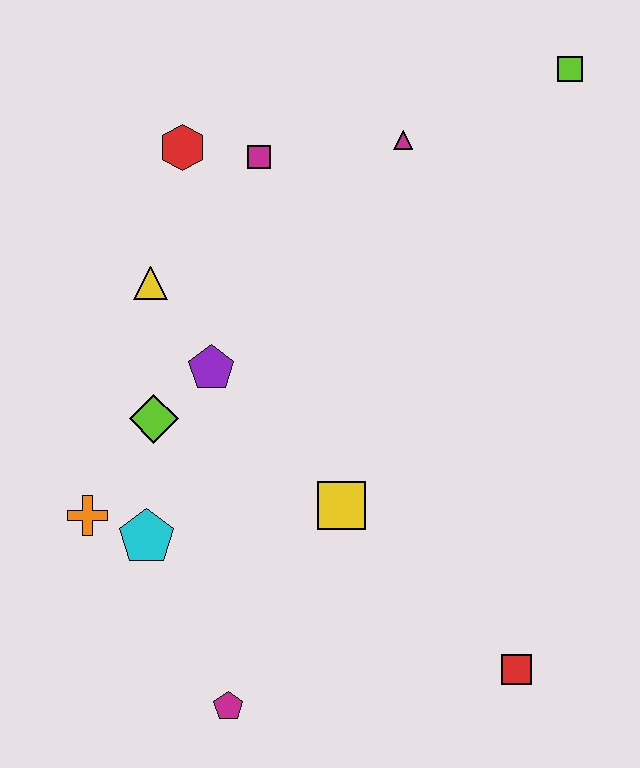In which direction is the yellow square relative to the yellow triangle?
The yellow square is below the yellow triangle.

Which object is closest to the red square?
The yellow square is closest to the red square.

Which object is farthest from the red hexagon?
The red square is farthest from the red hexagon.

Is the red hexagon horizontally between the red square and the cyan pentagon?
Yes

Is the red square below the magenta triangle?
Yes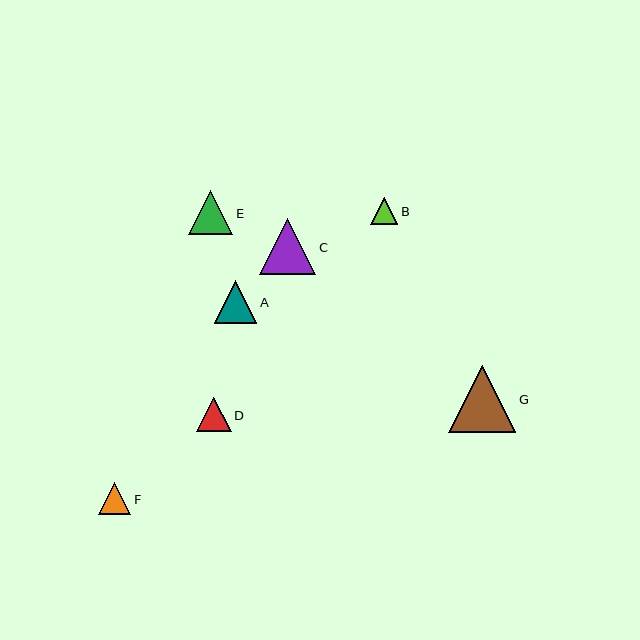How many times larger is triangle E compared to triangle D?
Triangle E is approximately 1.3 times the size of triangle D.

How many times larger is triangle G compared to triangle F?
Triangle G is approximately 2.1 times the size of triangle F.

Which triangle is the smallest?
Triangle B is the smallest with a size of approximately 27 pixels.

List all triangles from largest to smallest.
From largest to smallest: G, C, E, A, D, F, B.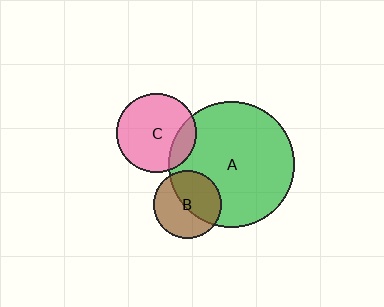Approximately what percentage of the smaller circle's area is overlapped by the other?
Approximately 20%.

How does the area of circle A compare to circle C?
Approximately 2.5 times.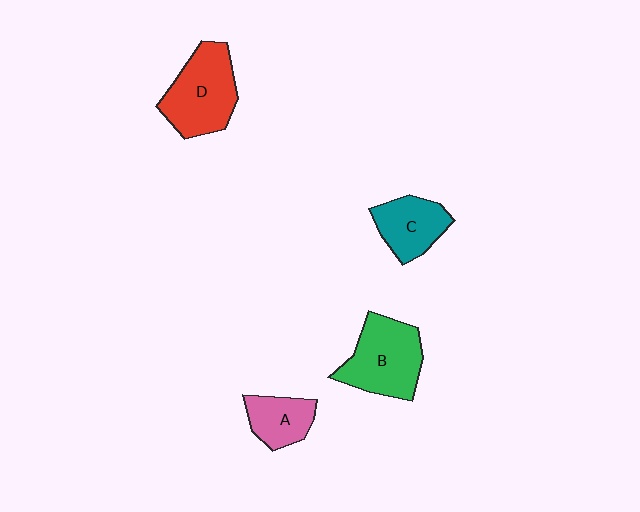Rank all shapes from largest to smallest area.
From largest to smallest: D (red), B (green), C (teal), A (pink).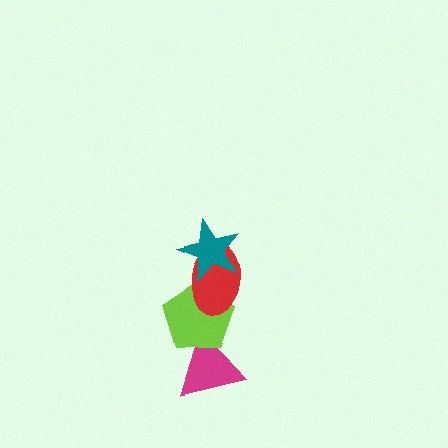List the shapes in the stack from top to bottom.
From top to bottom: the teal star, the red ellipse, the lime pentagon, the magenta triangle.